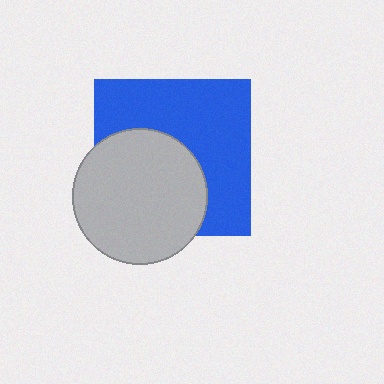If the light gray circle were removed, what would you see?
You would see the complete blue square.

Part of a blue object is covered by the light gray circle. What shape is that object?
It is a square.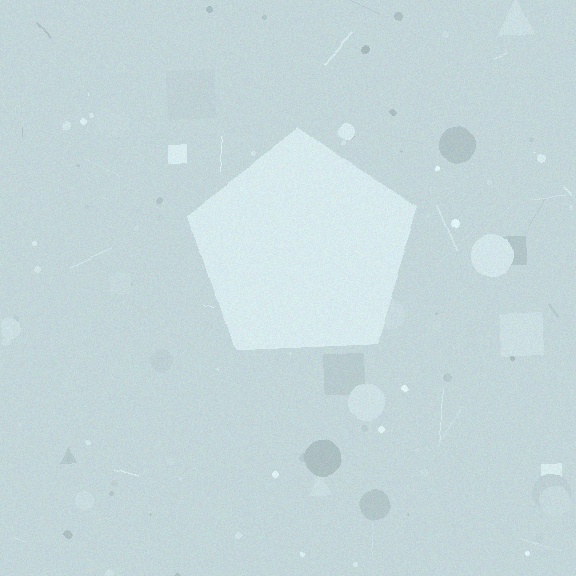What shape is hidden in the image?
A pentagon is hidden in the image.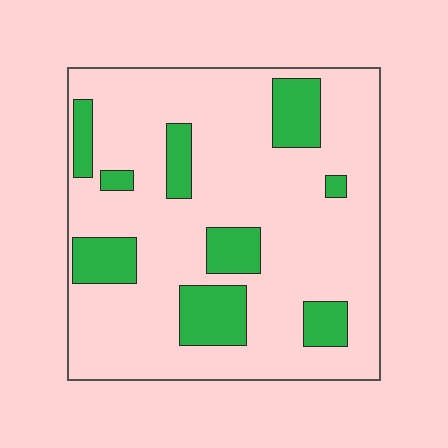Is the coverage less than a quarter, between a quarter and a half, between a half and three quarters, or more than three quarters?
Less than a quarter.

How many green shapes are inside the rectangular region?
9.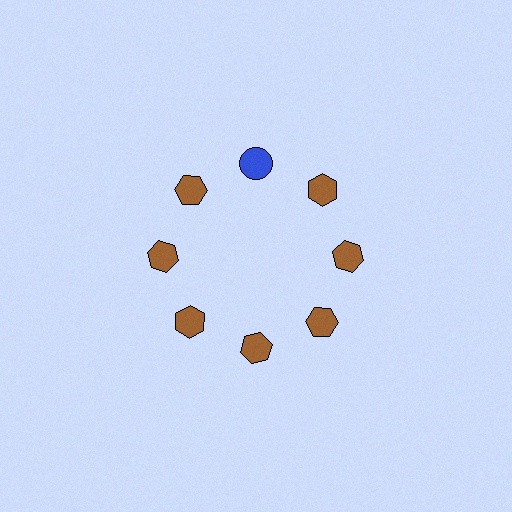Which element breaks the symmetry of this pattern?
The blue circle at roughly the 12 o'clock position breaks the symmetry. All other shapes are brown hexagons.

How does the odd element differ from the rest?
It differs in both color (blue instead of brown) and shape (circle instead of hexagon).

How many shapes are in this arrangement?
There are 8 shapes arranged in a ring pattern.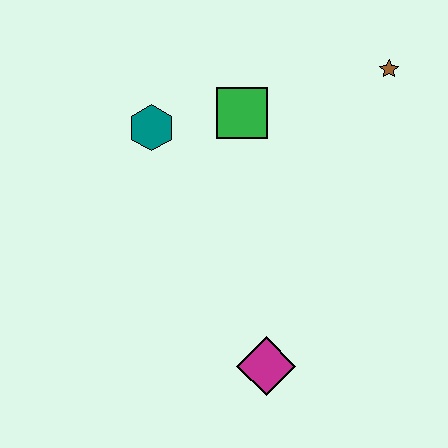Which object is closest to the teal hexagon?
The green square is closest to the teal hexagon.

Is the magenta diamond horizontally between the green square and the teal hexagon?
No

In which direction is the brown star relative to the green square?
The brown star is to the right of the green square.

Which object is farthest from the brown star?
The magenta diamond is farthest from the brown star.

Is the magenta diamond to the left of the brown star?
Yes